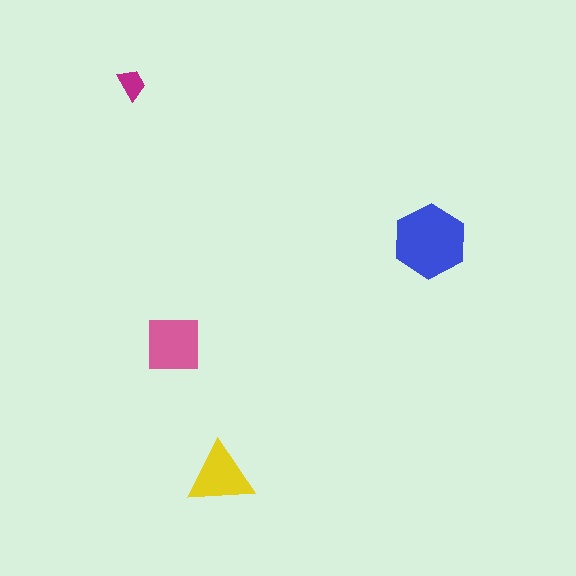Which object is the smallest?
The magenta trapezoid.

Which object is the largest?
The blue hexagon.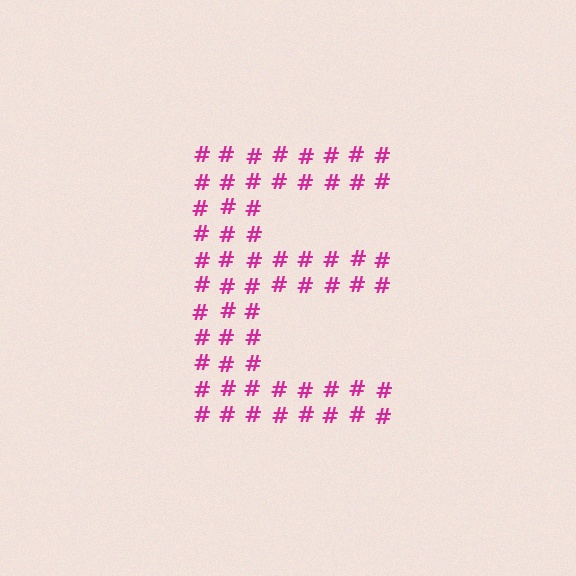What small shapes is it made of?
It is made of small hash symbols.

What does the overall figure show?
The overall figure shows the letter E.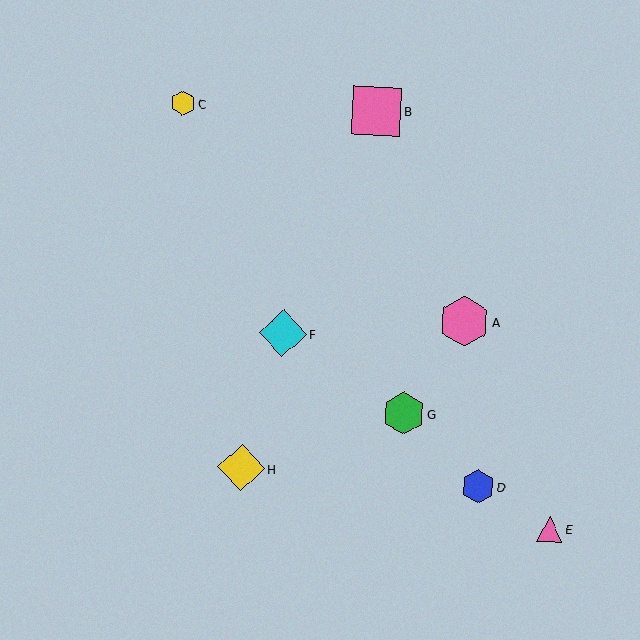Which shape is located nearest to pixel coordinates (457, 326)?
The pink hexagon (labeled A) at (464, 321) is nearest to that location.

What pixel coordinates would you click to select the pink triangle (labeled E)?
Click at (550, 529) to select the pink triangle E.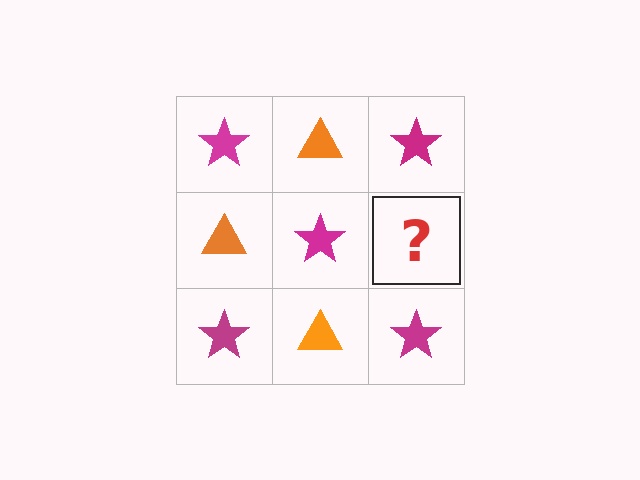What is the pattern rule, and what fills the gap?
The rule is that it alternates magenta star and orange triangle in a checkerboard pattern. The gap should be filled with an orange triangle.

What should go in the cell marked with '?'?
The missing cell should contain an orange triangle.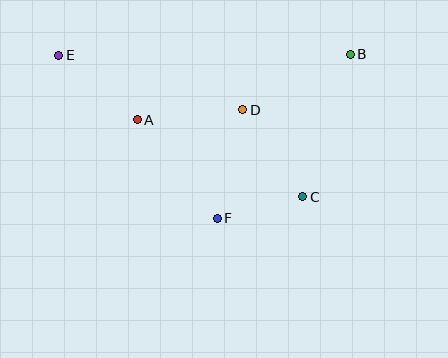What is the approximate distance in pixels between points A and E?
The distance between A and E is approximately 102 pixels.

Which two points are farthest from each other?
Points B and E are farthest from each other.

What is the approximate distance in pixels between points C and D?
The distance between C and D is approximately 106 pixels.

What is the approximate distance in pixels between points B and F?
The distance between B and F is approximately 211 pixels.